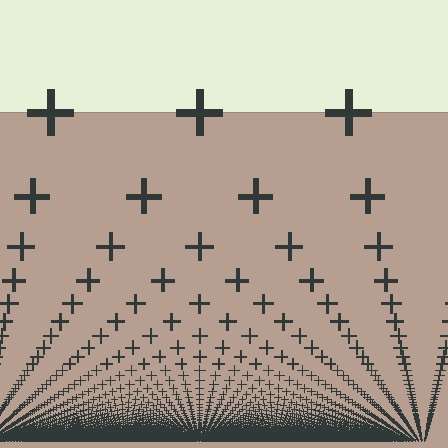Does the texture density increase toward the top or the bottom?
Density increases toward the bottom.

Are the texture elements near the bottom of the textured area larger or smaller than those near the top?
Smaller. The gradient is inverted — elements near the bottom are smaller and denser.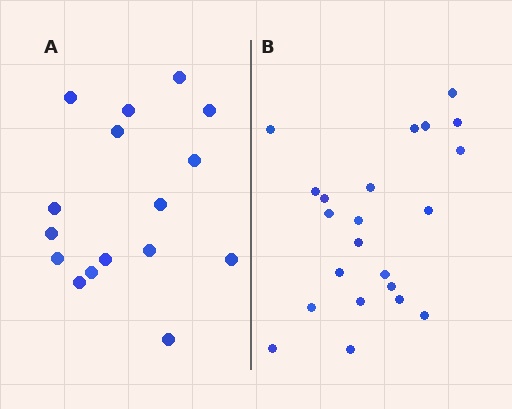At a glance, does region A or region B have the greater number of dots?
Region B (the right region) has more dots.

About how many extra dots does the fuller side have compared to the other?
Region B has about 6 more dots than region A.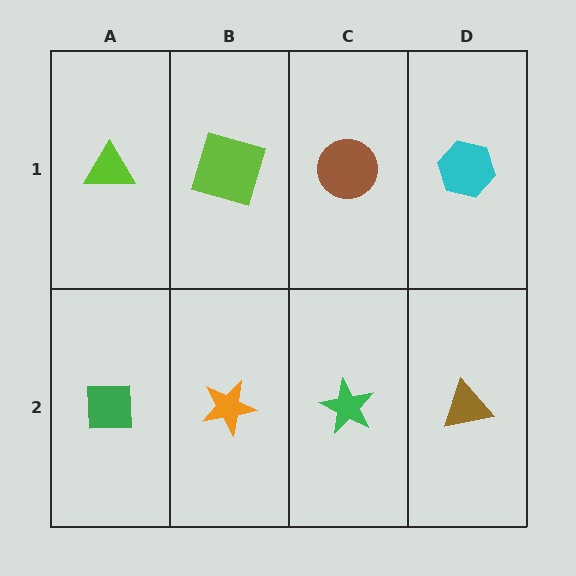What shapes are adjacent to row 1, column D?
A brown triangle (row 2, column D), a brown circle (row 1, column C).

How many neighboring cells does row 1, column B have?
3.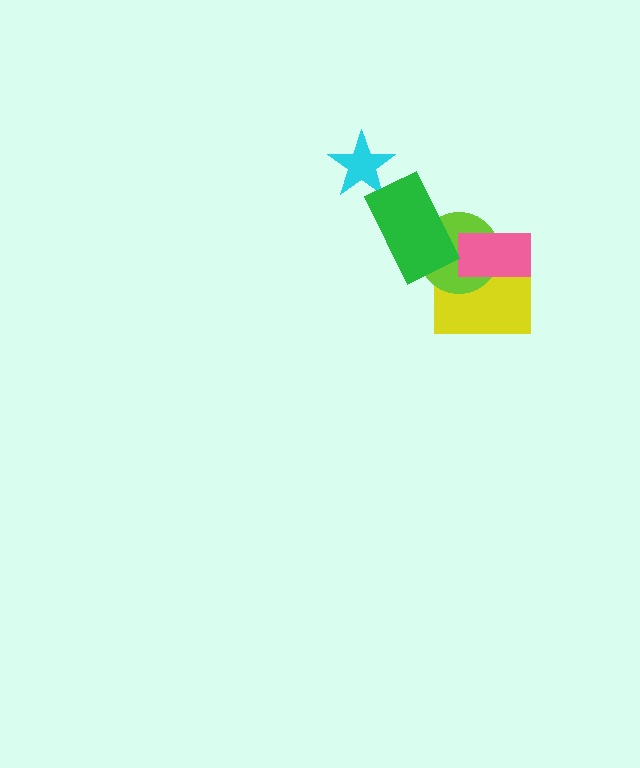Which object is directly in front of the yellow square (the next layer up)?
The lime circle is directly in front of the yellow square.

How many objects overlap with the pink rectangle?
2 objects overlap with the pink rectangle.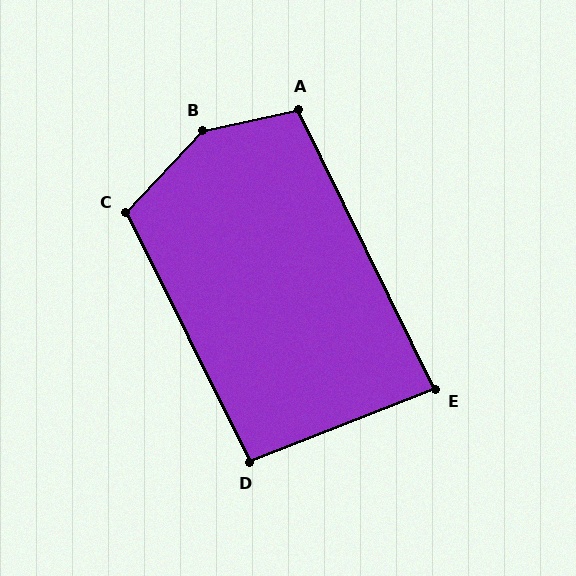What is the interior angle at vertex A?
Approximately 104 degrees (obtuse).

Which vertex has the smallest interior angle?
E, at approximately 86 degrees.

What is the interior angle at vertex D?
Approximately 95 degrees (approximately right).